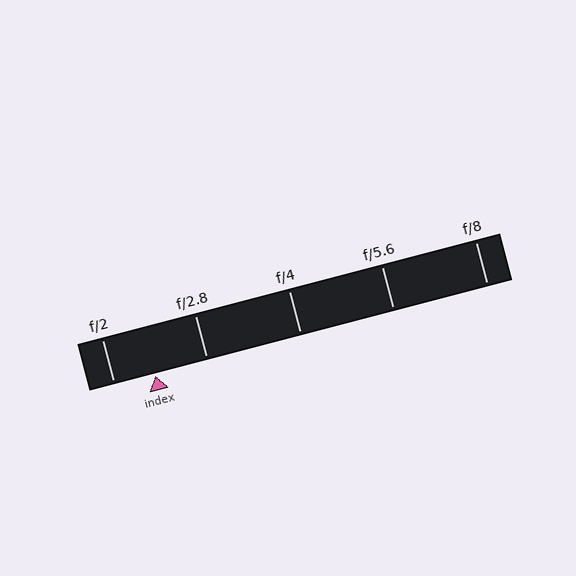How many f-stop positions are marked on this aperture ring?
There are 5 f-stop positions marked.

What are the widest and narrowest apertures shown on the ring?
The widest aperture shown is f/2 and the narrowest is f/8.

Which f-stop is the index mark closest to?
The index mark is closest to f/2.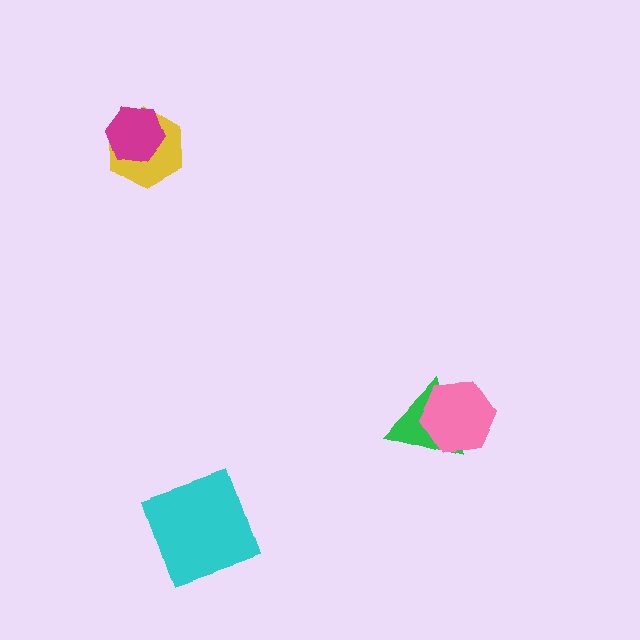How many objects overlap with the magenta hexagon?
1 object overlaps with the magenta hexagon.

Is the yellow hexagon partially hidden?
Yes, it is partially covered by another shape.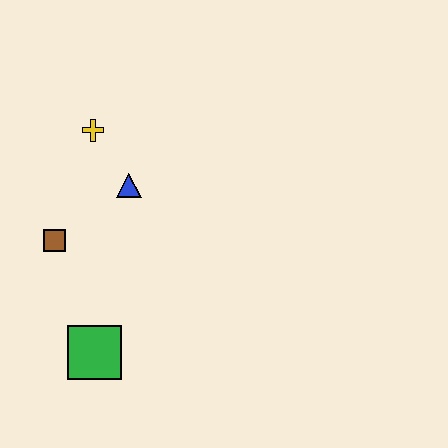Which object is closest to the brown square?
The blue triangle is closest to the brown square.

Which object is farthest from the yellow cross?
The green square is farthest from the yellow cross.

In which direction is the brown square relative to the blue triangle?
The brown square is to the left of the blue triangle.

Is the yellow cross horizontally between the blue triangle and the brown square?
Yes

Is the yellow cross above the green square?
Yes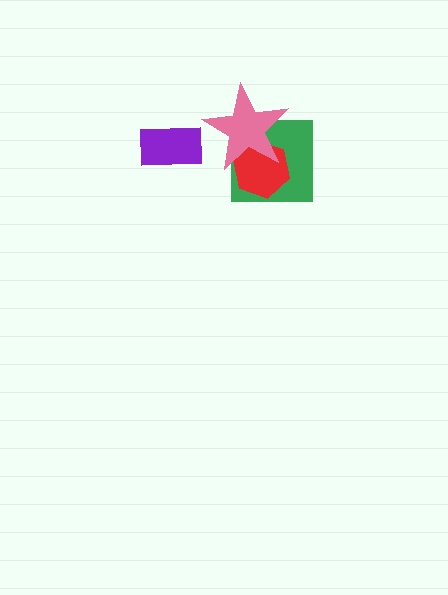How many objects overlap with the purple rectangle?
0 objects overlap with the purple rectangle.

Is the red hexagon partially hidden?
Yes, it is partially covered by another shape.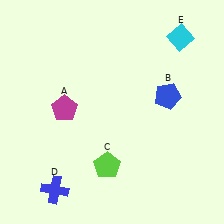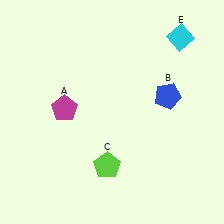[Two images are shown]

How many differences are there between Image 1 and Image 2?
There is 1 difference between the two images.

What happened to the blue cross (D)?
The blue cross (D) was removed in Image 2. It was in the bottom-left area of Image 1.